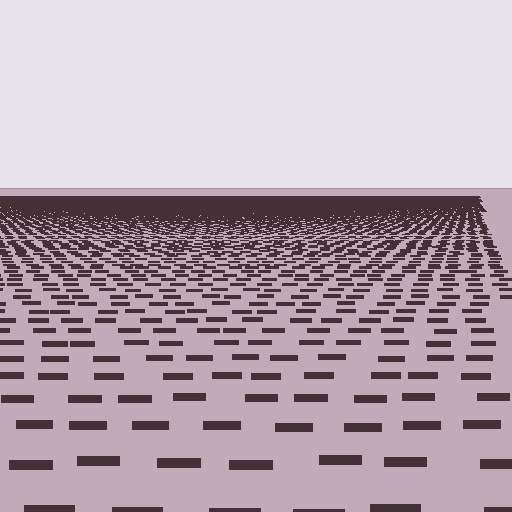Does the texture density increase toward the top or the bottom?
Density increases toward the top.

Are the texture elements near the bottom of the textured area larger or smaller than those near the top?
Larger. Near the bottom, elements are closer to the viewer and appear at a bigger on-screen size.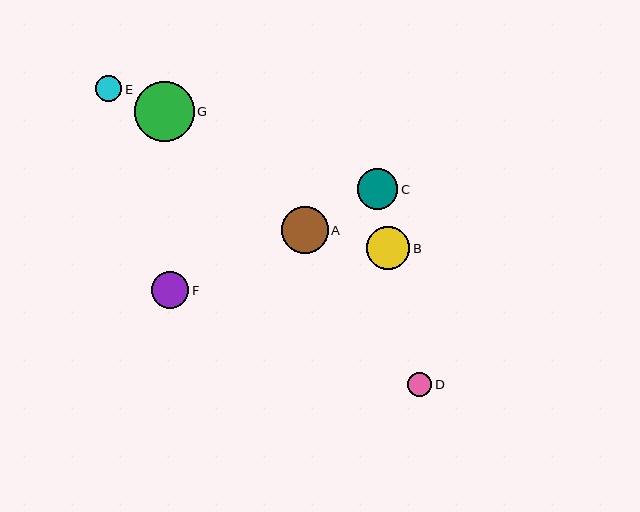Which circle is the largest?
Circle G is the largest with a size of approximately 59 pixels.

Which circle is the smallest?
Circle D is the smallest with a size of approximately 24 pixels.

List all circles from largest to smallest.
From largest to smallest: G, A, B, C, F, E, D.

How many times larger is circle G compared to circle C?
Circle G is approximately 1.5 times the size of circle C.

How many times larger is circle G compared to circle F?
Circle G is approximately 1.6 times the size of circle F.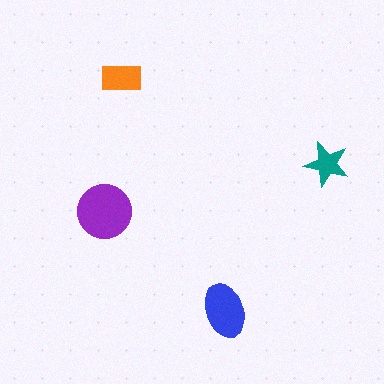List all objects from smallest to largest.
The teal star, the orange rectangle, the blue ellipse, the purple circle.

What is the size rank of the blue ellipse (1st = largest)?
2nd.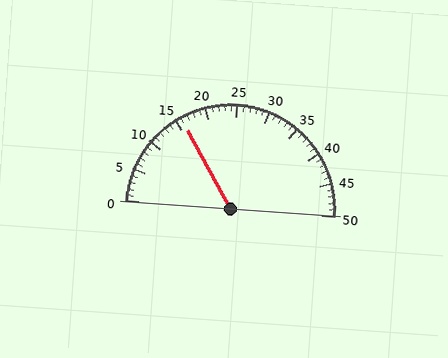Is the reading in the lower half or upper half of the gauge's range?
The reading is in the lower half of the range (0 to 50).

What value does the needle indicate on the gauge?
The needle indicates approximately 16.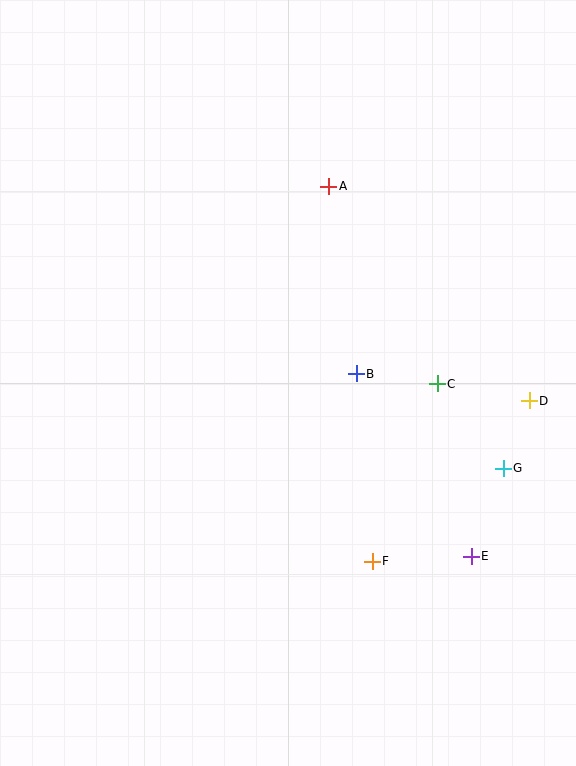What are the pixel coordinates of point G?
Point G is at (503, 468).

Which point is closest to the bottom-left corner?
Point F is closest to the bottom-left corner.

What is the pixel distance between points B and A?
The distance between B and A is 189 pixels.